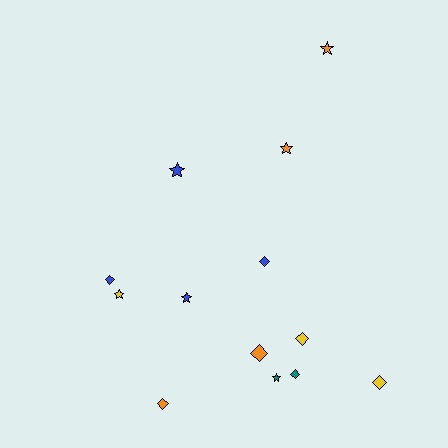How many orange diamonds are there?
There are 2 orange diamonds.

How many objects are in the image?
There are 13 objects.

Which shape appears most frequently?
Diamond, with 7 objects.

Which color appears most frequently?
Orange, with 4 objects.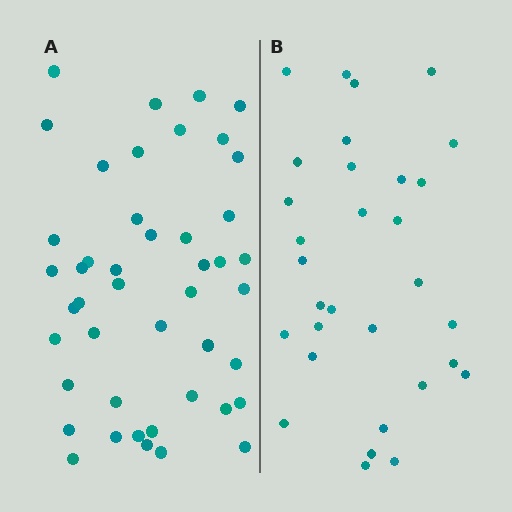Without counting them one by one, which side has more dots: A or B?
Region A (the left region) has more dots.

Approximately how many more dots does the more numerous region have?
Region A has approximately 15 more dots than region B.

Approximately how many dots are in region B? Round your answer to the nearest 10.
About 30 dots. (The exact count is 31, which rounds to 30.)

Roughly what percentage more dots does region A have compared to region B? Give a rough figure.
About 45% more.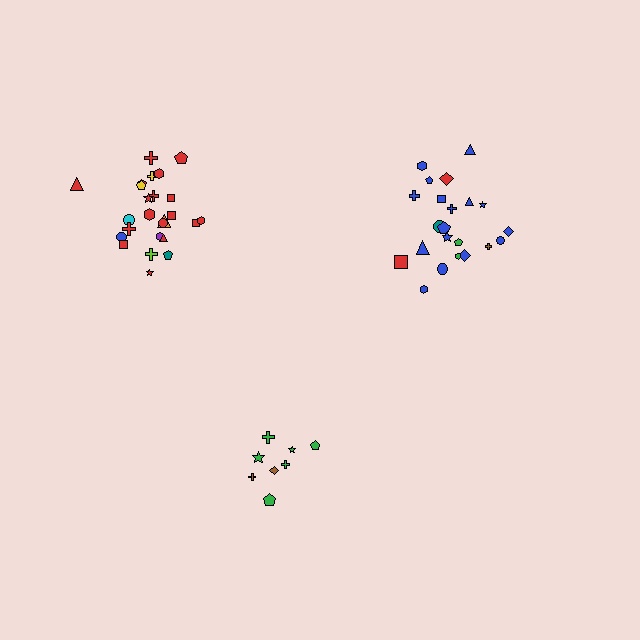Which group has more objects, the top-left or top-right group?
The top-left group.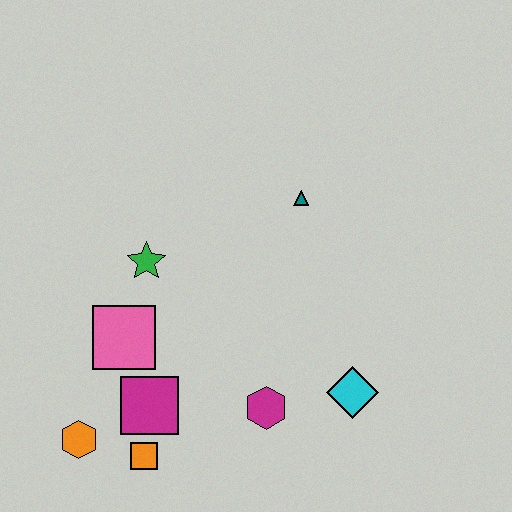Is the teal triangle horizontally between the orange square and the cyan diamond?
Yes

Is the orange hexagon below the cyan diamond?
Yes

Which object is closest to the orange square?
The magenta square is closest to the orange square.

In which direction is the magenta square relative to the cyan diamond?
The magenta square is to the left of the cyan diamond.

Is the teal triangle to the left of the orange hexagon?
No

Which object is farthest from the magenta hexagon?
The teal triangle is farthest from the magenta hexagon.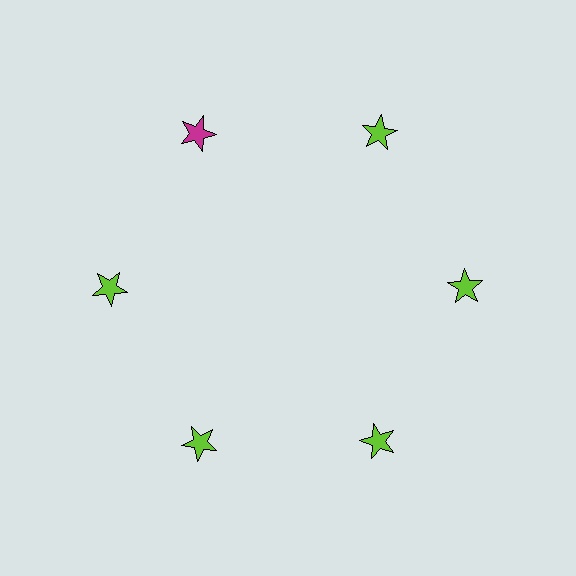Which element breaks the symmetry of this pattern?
The magenta star at roughly the 11 o'clock position breaks the symmetry. All other shapes are lime stars.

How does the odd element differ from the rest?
It has a different color: magenta instead of lime.